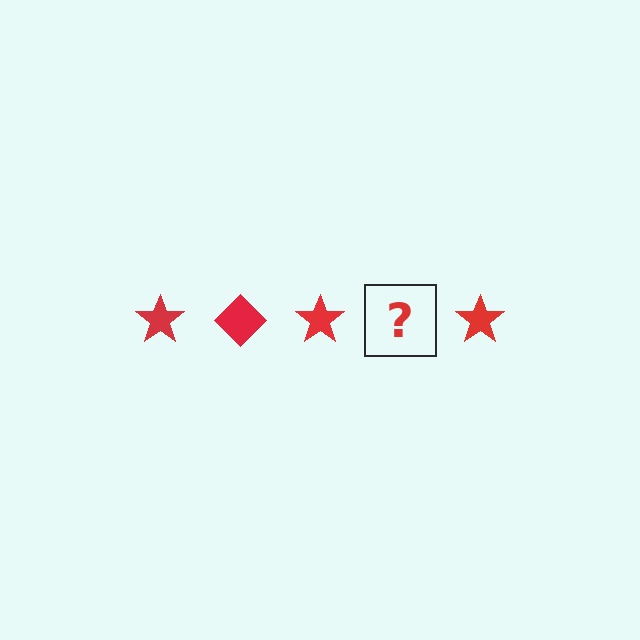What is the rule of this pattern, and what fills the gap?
The rule is that the pattern cycles through star, diamond shapes in red. The gap should be filled with a red diamond.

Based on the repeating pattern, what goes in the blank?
The blank should be a red diamond.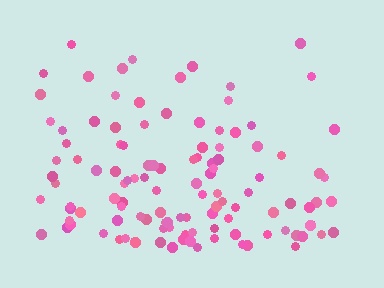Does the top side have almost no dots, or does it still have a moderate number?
Still a moderate number, just noticeably fewer than the bottom.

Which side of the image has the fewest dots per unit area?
The top.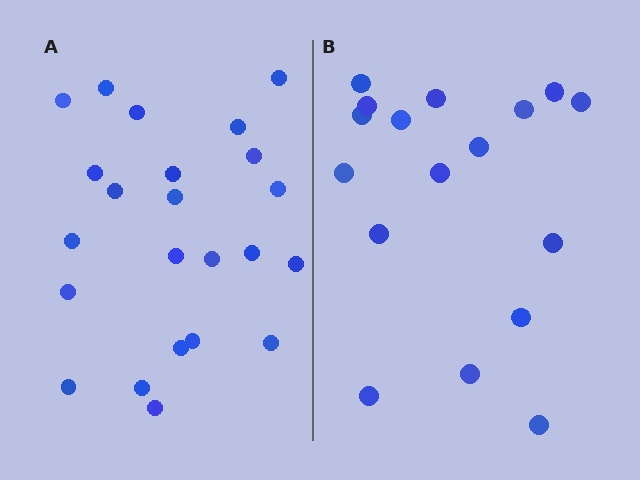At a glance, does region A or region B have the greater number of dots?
Region A (the left region) has more dots.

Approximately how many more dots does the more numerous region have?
Region A has about 6 more dots than region B.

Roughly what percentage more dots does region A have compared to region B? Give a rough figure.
About 35% more.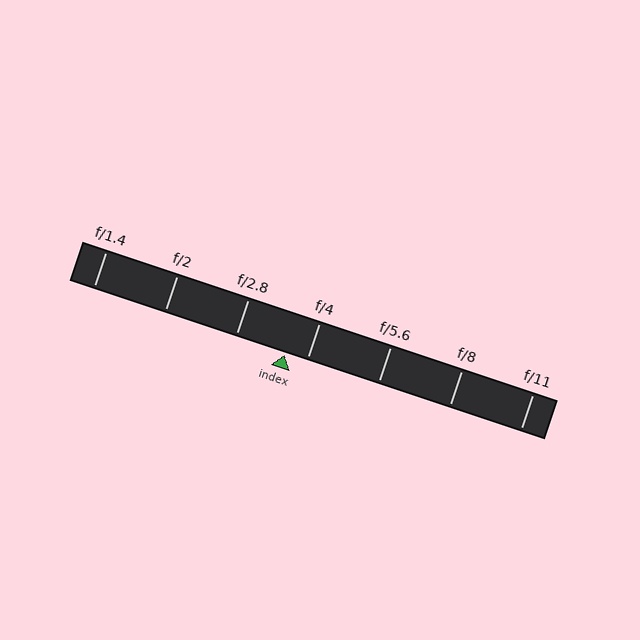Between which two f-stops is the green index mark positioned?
The index mark is between f/2.8 and f/4.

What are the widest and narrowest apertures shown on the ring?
The widest aperture shown is f/1.4 and the narrowest is f/11.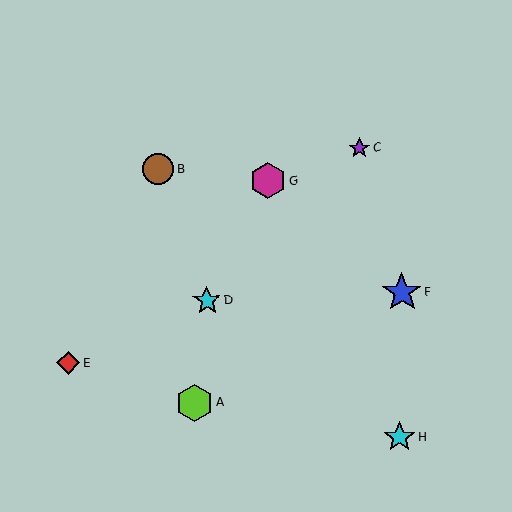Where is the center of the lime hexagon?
The center of the lime hexagon is at (195, 403).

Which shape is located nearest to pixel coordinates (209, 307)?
The cyan star (labeled D) at (207, 301) is nearest to that location.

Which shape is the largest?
The blue star (labeled F) is the largest.